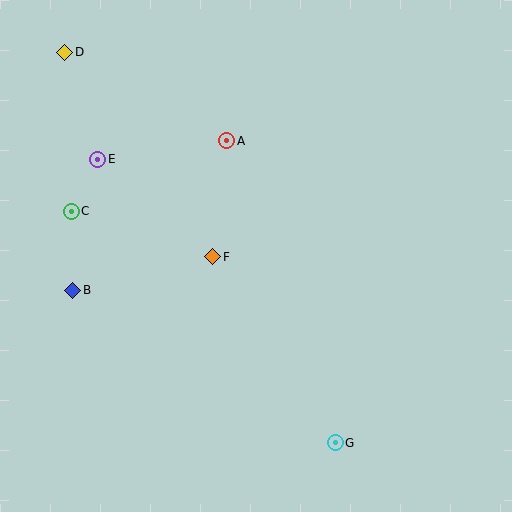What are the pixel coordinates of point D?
Point D is at (65, 52).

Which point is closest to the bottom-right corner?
Point G is closest to the bottom-right corner.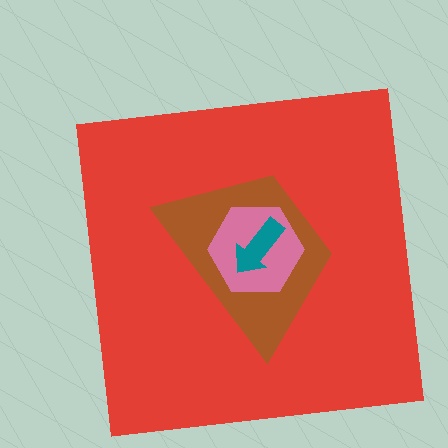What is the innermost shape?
The teal arrow.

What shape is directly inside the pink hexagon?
The teal arrow.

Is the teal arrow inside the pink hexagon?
Yes.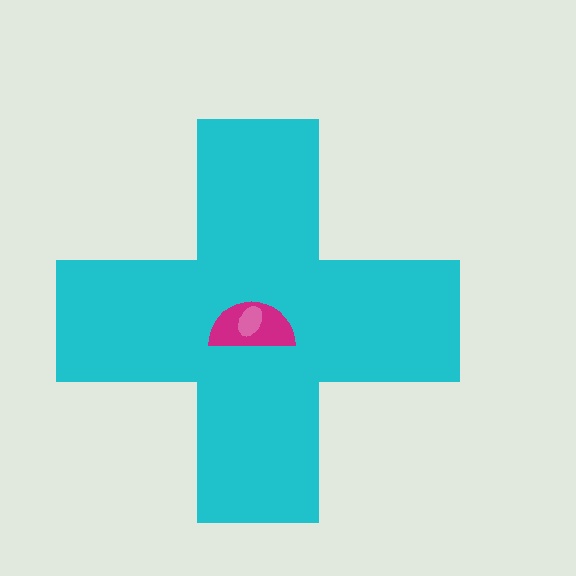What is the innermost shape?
The pink ellipse.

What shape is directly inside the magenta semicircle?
The pink ellipse.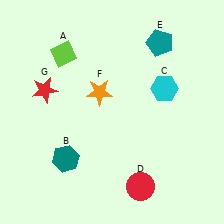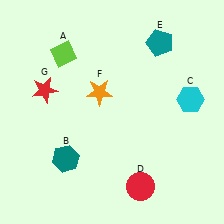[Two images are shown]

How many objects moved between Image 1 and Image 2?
1 object moved between the two images.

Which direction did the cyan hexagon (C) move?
The cyan hexagon (C) moved right.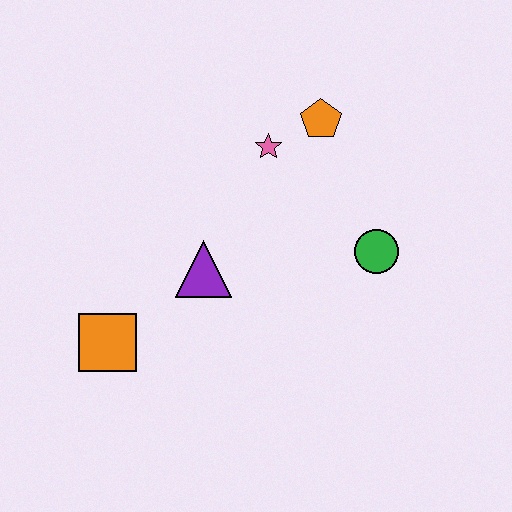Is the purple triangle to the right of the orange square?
Yes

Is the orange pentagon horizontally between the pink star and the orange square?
No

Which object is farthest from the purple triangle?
The orange pentagon is farthest from the purple triangle.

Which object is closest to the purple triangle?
The orange square is closest to the purple triangle.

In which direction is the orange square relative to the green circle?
The orange square is to the left of the green circle.